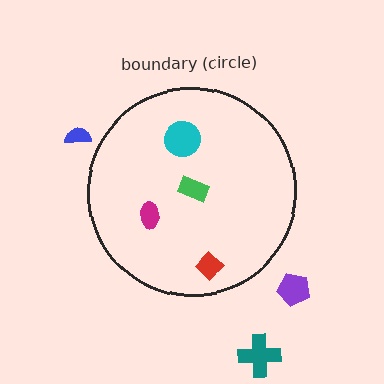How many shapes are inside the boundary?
4 inside, 3 outside.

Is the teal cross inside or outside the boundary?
Outside.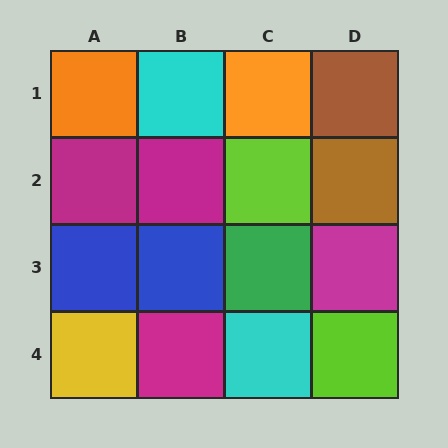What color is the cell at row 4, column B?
Magenta.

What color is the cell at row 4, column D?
Lime.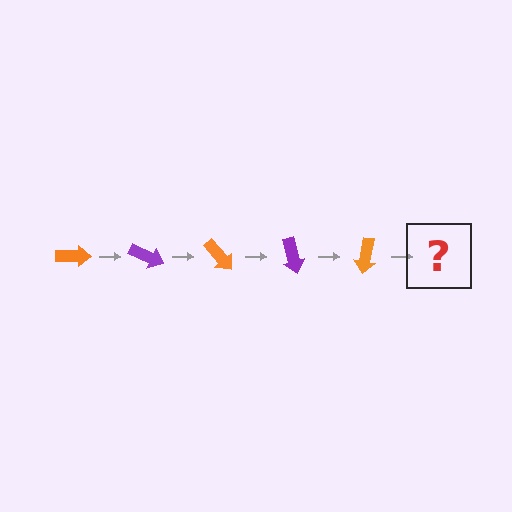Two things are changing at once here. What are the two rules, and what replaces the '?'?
The two rules are that it rotates 25 degrees each step and the color cycles through orange and purple. The '?' should be a purple arrow, rotated 125 degrees from the start.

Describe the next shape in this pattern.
It should be a purple arrow, rotated 125 degrees from the start.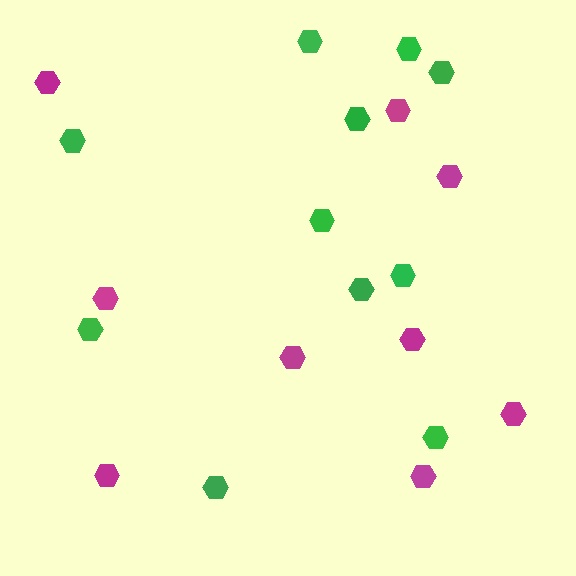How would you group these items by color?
There are 2 groups: one group of magenta hexagons (9) and one group of green hexagons (11).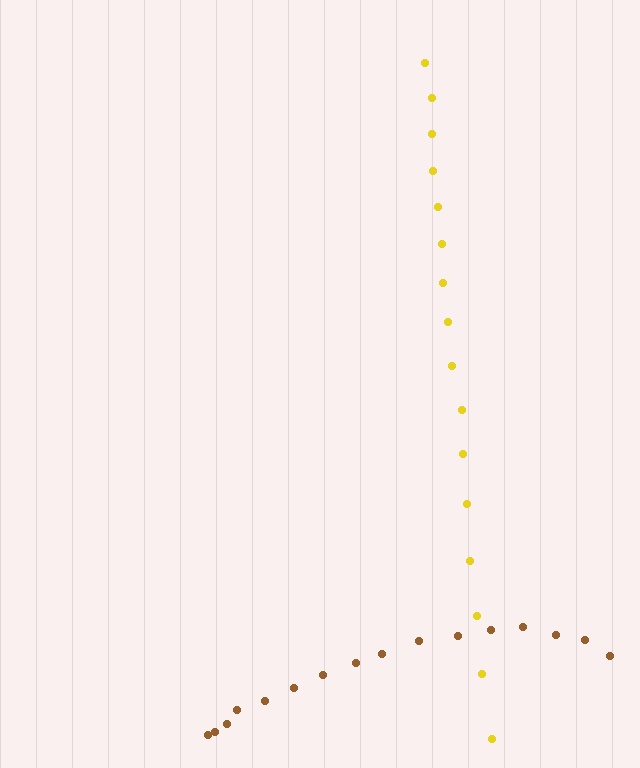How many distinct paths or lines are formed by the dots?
There are 2 distinct paths.